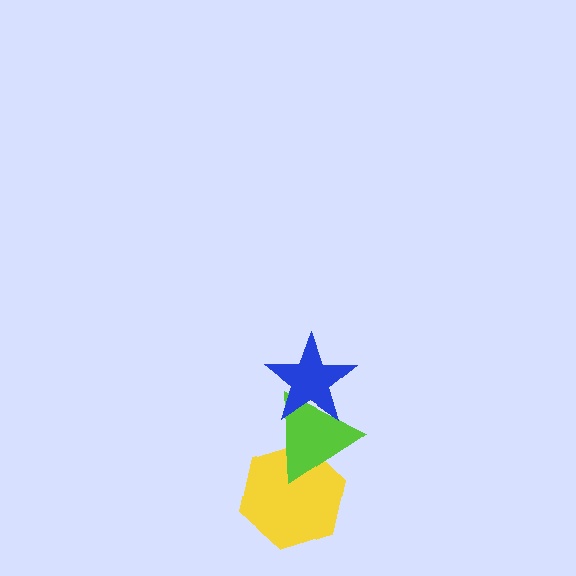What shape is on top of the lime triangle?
The blue star is on top of the lime triangle.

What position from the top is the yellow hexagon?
The yellow hexagon is 3rd from the top.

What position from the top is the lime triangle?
The lime triangle is 2nd from the top.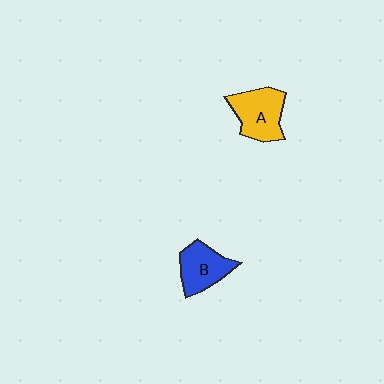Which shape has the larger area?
Shape A (yellow).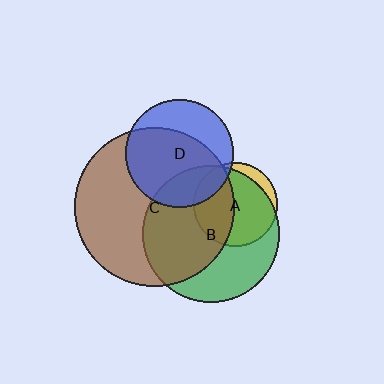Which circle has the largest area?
Circle C (brown).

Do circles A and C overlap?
Yes.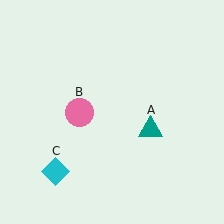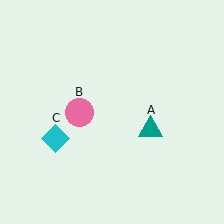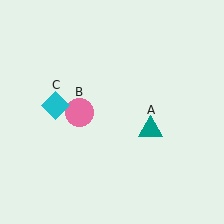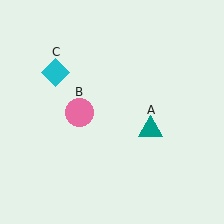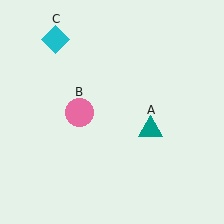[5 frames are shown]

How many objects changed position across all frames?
1 object changed position: cyan diamond (object C).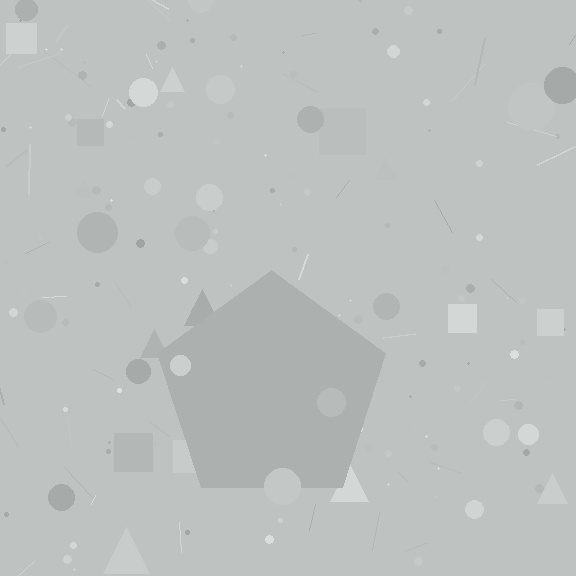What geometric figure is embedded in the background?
A pentagon is embedded in the background.